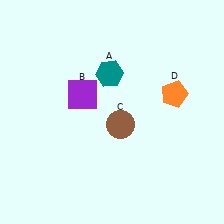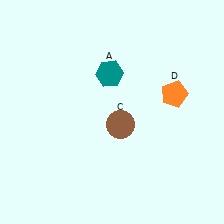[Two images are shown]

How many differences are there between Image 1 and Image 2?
There is 1 difference between the two images.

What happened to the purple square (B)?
The purple square (B) was removed in Image 2. It was in the top-left area of Image 1.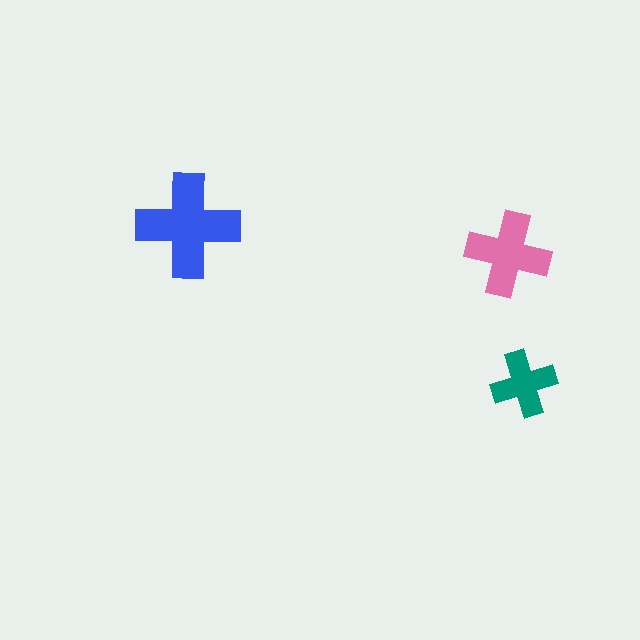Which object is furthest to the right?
The teal cross is rightmost.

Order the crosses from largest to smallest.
the blue one, the pink one, the teal one.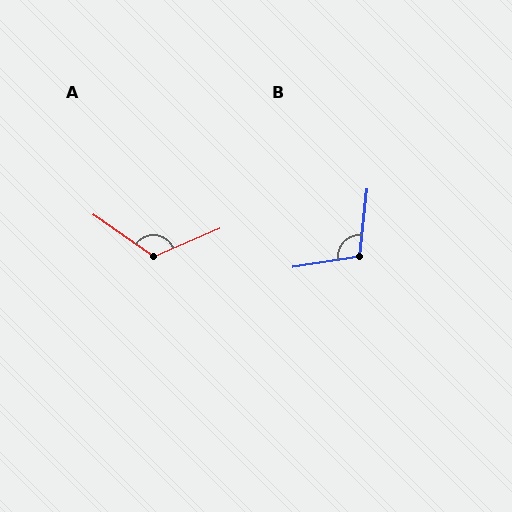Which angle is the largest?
A, at approximately 122 degrees.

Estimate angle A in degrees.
Approximately 122 degrees.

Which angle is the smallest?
B, at approximately 105 degrees.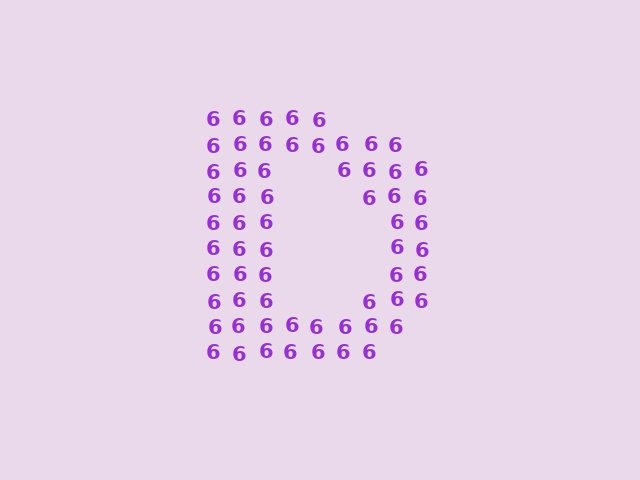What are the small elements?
The small elements are digit 6's.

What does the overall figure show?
The overall figure shows the letter D.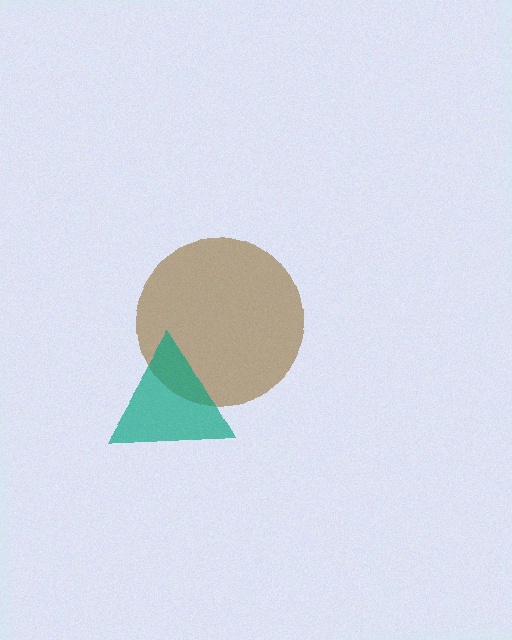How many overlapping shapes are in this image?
There are 2 overlapping shapes in the image.